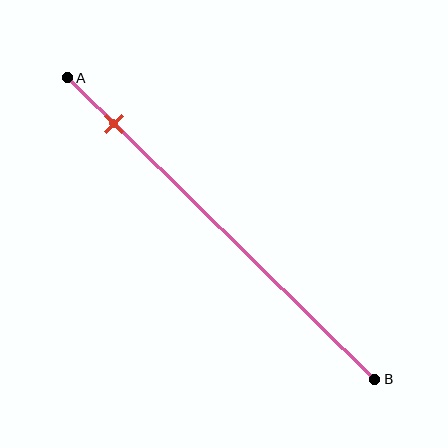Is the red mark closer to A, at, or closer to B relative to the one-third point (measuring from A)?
The red mark is closer to point A than the one-third point of segment AB.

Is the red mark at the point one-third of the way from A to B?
No, the mark is at about 15% from A, not at the 33% one-third point.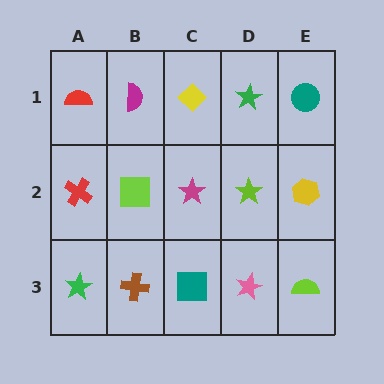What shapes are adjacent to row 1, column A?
A red cross (row 2, column A), a magenta semicircle (row 1, column B).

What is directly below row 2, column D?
A pink star.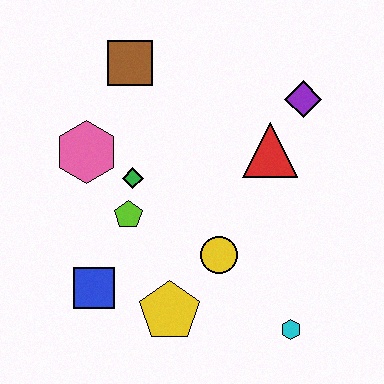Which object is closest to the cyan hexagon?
The yellow circle is closest to the cyan hexagon.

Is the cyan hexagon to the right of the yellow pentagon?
Yes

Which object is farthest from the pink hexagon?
The cyan hexagon is farthest from the pink hexagon.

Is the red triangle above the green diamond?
Yes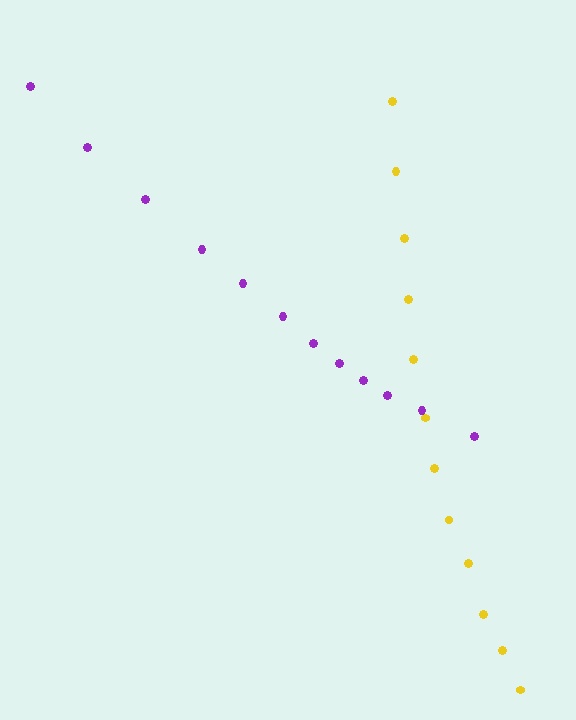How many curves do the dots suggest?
There are 2 distinct paths.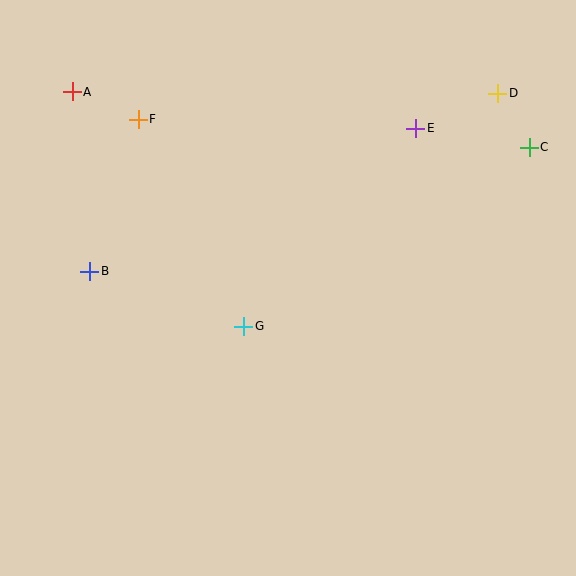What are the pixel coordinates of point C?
Point C is at (529, 147).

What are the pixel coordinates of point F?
Point F is at (138, 119).